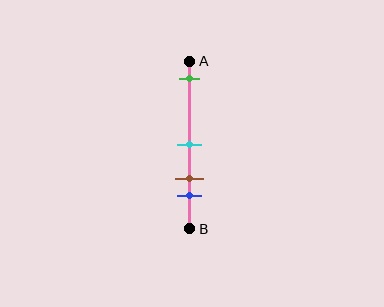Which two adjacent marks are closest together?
The brown and blue marks are the closest adjacent pair.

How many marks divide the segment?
There are 4 marks dividing the segment.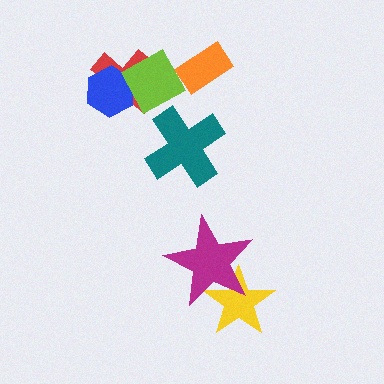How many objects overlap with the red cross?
2 objects overlap with the red cross.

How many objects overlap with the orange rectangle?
1 object overlaps with the orange rectangle.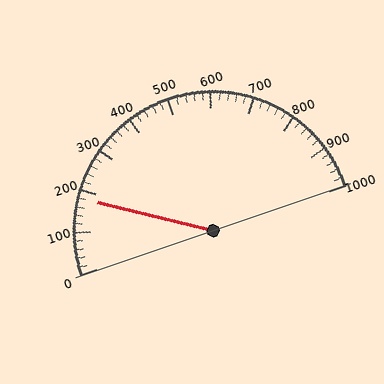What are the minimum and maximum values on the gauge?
The gauge ranges from 0 to 1000.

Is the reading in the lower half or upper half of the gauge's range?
The reading is in the lower half of the range (0 to 1000).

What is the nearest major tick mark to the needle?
The nearest major tick mark is 200.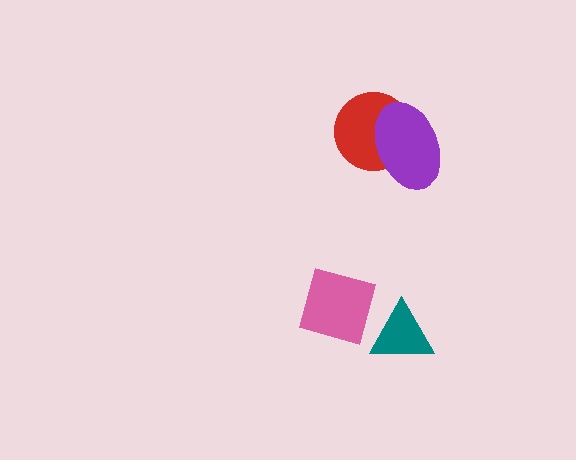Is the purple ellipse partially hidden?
No, no other shape covers it.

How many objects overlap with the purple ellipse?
1 object overlaps with the purple ellipse.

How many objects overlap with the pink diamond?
1 object overlaps with the pink diamond.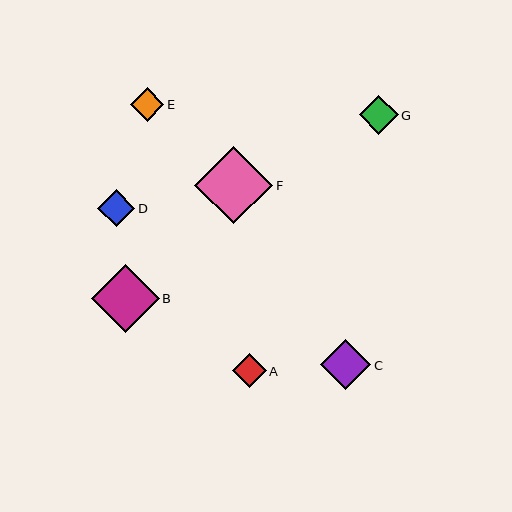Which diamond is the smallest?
Diamond A is the smallest with a size of approximately 34 pixels.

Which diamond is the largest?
Diamond F is the largest with a size of approximately 78 pixels.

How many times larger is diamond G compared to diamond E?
Diamond G is approximately 1.2 times the size of diamond E.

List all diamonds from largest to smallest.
From largest to smallest: F, B, C, G, D, E, A.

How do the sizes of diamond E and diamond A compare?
Diamond E and diamond A are approximately the same size.